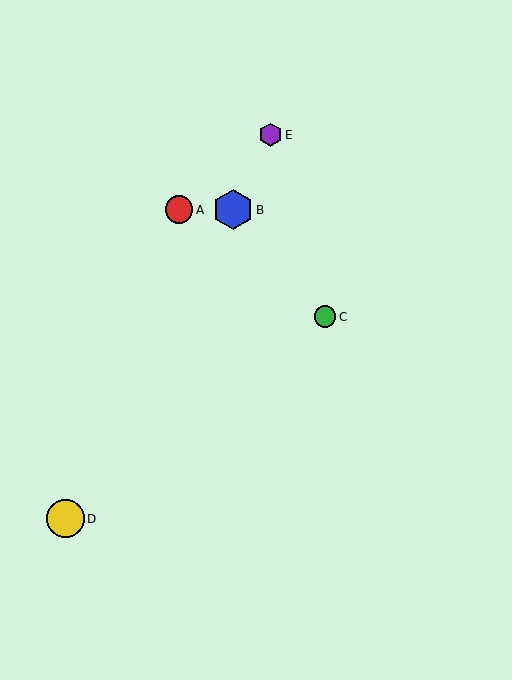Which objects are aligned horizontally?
Objects A, B are aligned horizontally.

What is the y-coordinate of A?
Object A is at y≈210.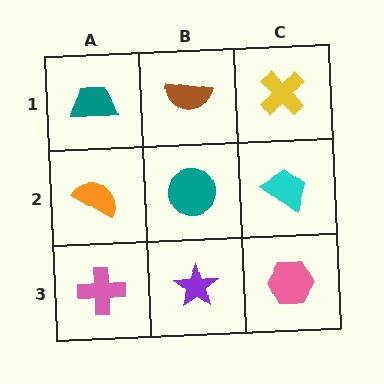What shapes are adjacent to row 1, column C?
A cyan trapezoid (row 2, column C), a brown semicircle (row 1, column B).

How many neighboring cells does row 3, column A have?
2.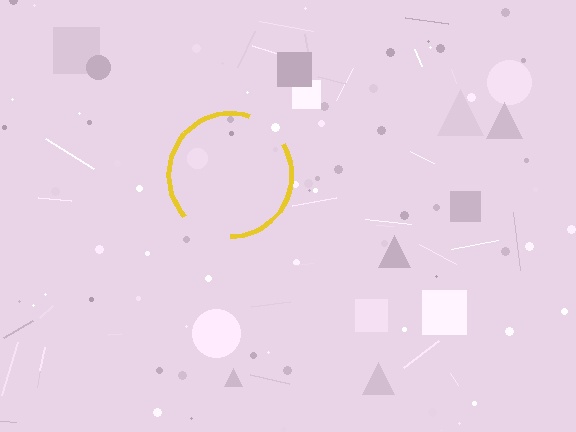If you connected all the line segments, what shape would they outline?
They would outline a circle.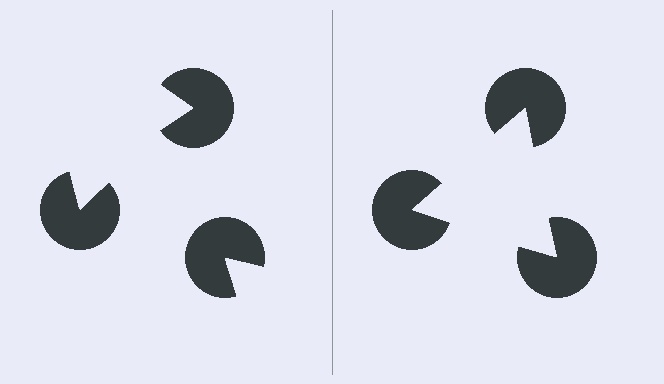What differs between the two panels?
The pac-man discs are positioned identically on both sides; only the wedge orientations differ. On the right they align to a triangle; on the left they are misaligned.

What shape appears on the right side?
An illusory triangle.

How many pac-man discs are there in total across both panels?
6 — 3 on each side.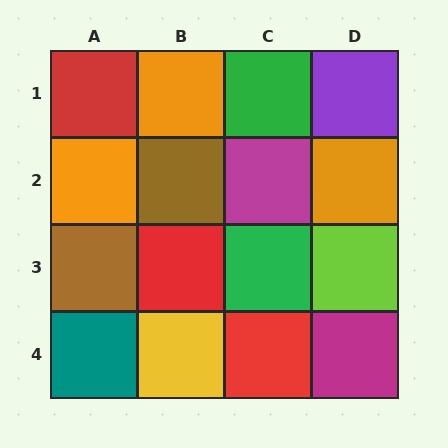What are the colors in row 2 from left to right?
Orange, brown, magenta, orange.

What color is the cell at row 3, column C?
Green.